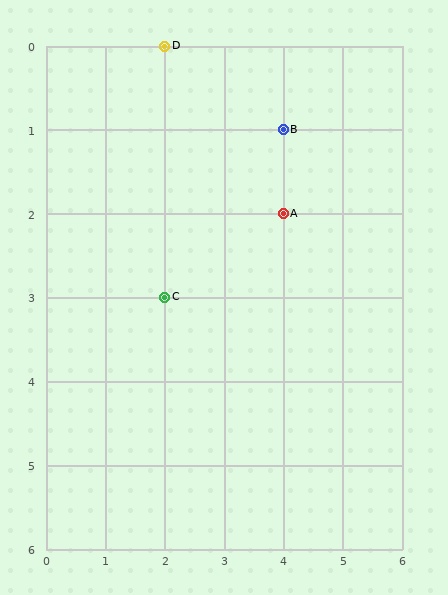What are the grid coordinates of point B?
Point B is at grid coordinates (4, 1).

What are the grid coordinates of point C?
Point C is at grid coordinates (2, 3).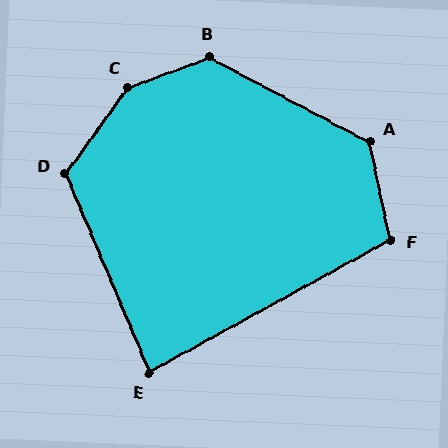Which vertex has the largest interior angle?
C, at approximately 146 degrees.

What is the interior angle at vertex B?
Approximately 132 degrees (obtuse).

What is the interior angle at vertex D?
Approximately 121 degrees (obtuse).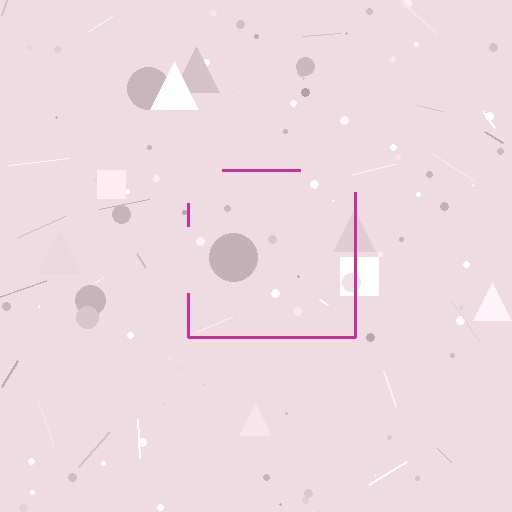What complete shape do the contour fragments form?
The contour fragments form a square.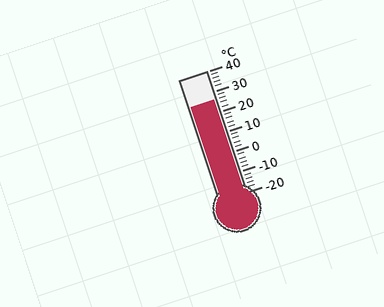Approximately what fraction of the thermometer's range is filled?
The thermometer is filled to approximately 75% of its range.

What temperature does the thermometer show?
The thermometer shows approximately 26°C.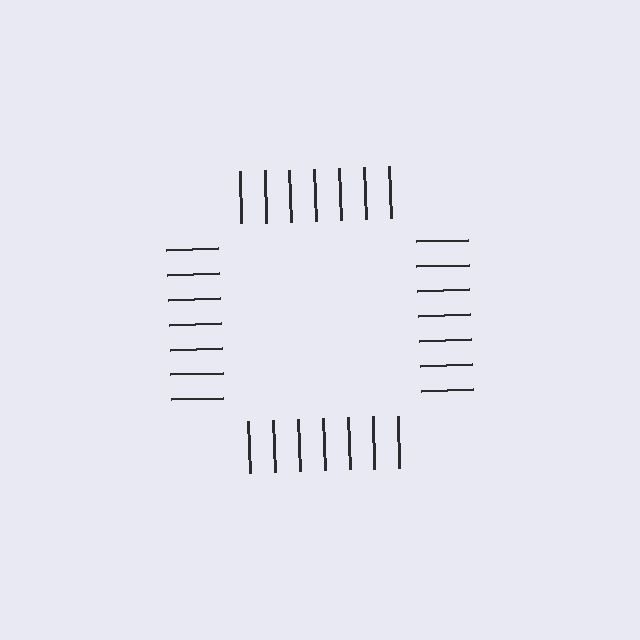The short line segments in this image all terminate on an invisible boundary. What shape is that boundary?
An illusory square — the line segments terminate on its edges but no continuous stroke is drawn.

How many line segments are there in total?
28 — 7 along each of the 4 edges.